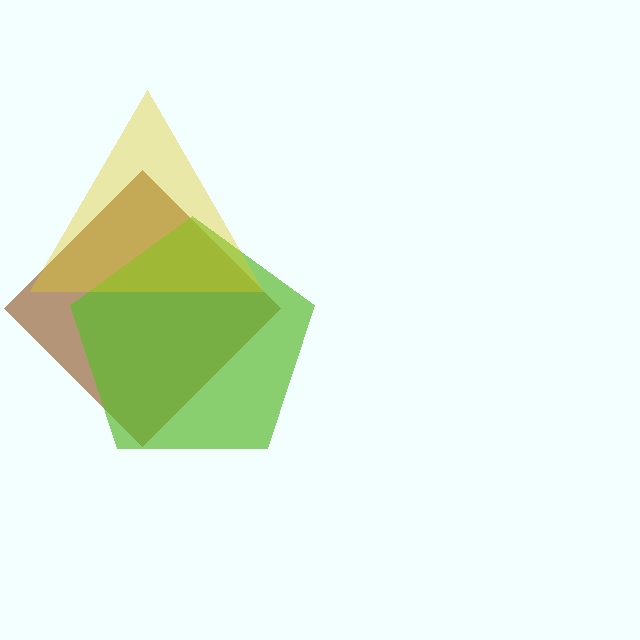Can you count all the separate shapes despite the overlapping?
Yes, there are 3 separate shapes.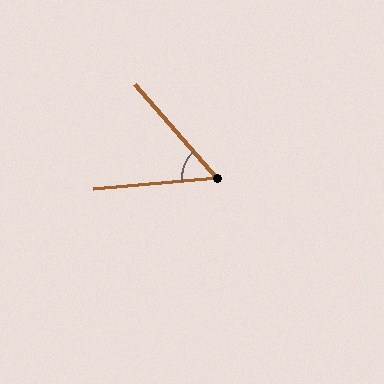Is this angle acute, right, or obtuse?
It is acute.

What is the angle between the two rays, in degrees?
Approximately 54 degrees.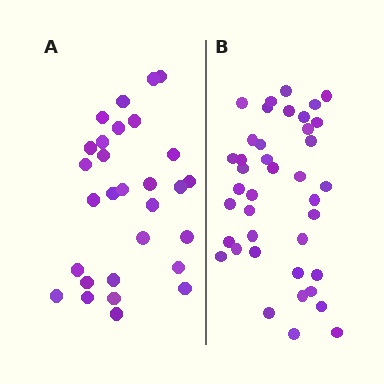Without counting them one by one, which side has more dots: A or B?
Region B (the right region) has more dots.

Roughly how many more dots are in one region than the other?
Region B has roughly 12 or so more dots than region A.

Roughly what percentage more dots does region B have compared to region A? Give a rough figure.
About 40% more.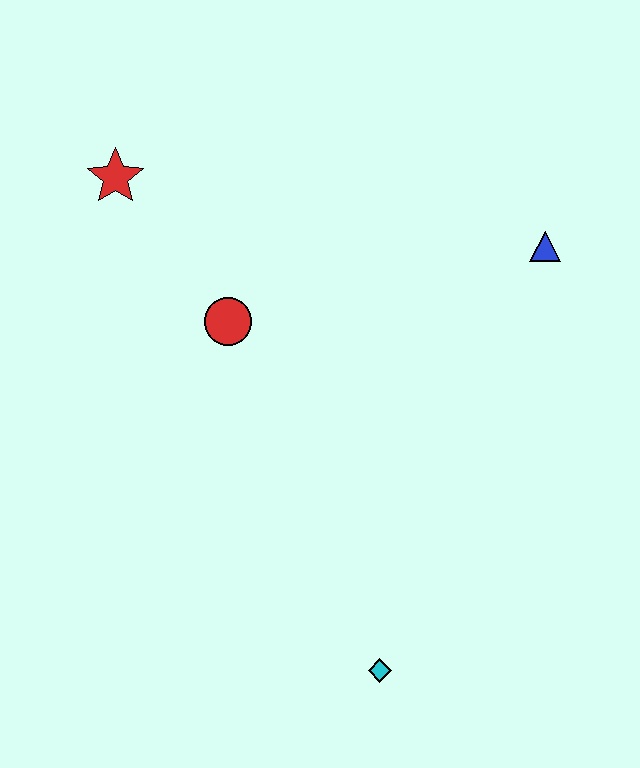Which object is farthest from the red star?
The cyan diamond is farthest from the red star.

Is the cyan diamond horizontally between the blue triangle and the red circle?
Yes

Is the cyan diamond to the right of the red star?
Yes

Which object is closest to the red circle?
The red star is closest to the red circle.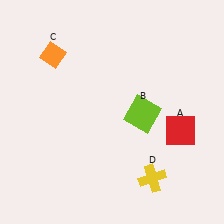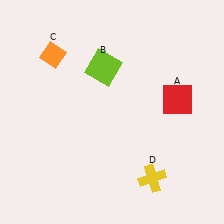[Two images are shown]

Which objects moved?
The objects that moved are: the red square (A), the lime square (B).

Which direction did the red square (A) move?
The red square (A) moved up.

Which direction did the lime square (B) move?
The lime square (B) moved up.